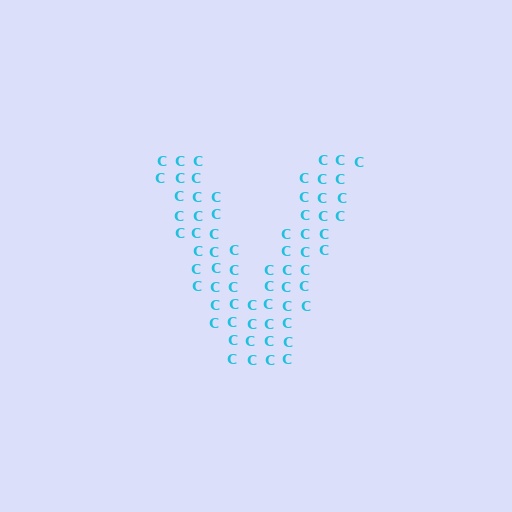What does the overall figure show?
The overall figure shows the letter V.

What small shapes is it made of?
It is made of small letter C's.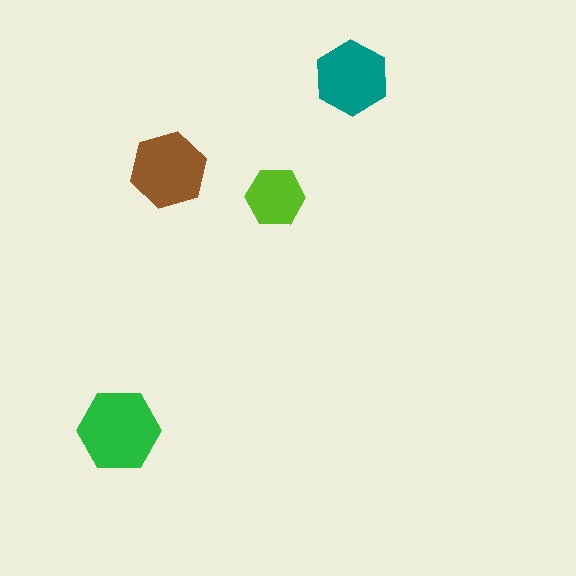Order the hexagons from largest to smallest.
the green one, the brown one, the teal one, the lime one.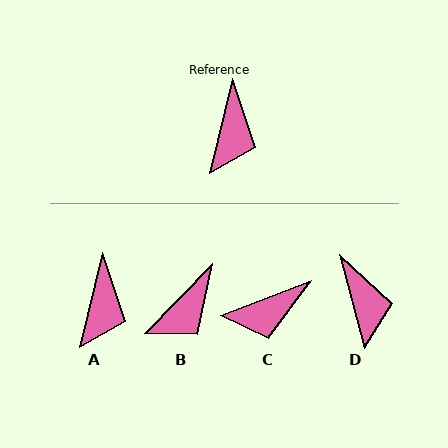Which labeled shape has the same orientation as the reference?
A.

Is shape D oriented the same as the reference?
No, it is off by about 29 degrees.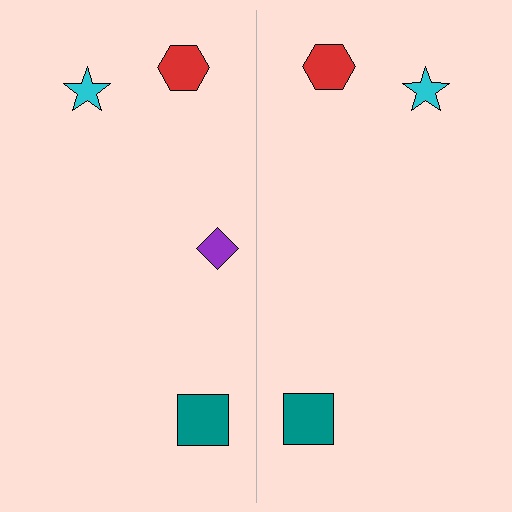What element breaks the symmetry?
A purple diamond is missing from the right side.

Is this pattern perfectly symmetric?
No, the pattern is not perfectly symmetric. A purple diamond is missing from the right side.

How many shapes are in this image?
There are 7 shapes in this image.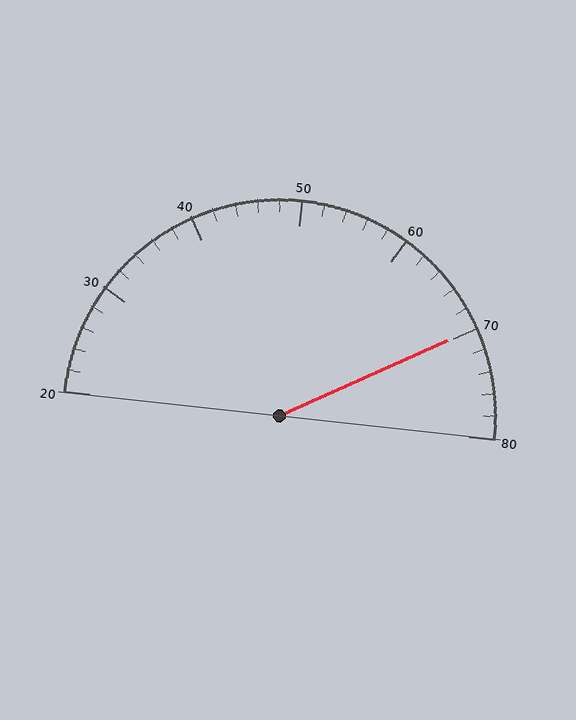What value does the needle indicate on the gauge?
The needle indicates approximately 70.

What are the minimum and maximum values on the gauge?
The gauge ranges from 20 to 80.